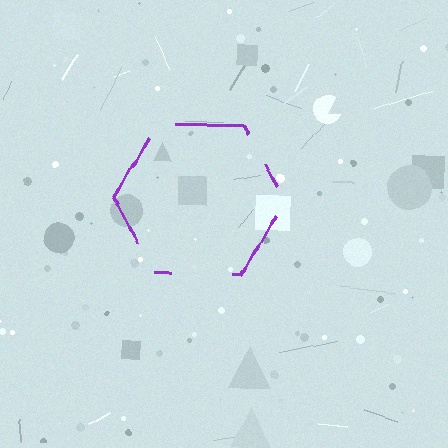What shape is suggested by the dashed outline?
The dashed outline suggests a hexagon.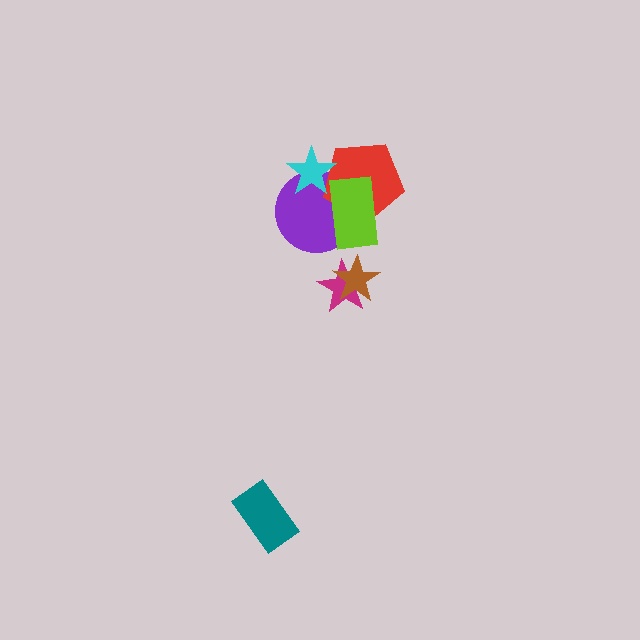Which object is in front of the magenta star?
The brown star is in front of the magenta star.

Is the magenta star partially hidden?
Yes, it is partially covered by another shape.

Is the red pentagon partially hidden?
Yes, it is partially covered by another shape.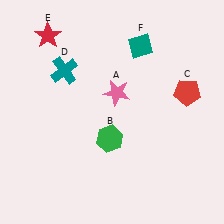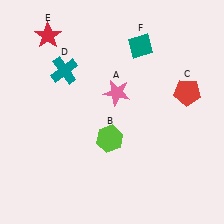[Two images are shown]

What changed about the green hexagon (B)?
In Image 1, B is green. In Image 2, it changed to lime.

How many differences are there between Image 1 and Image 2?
There is 1 difference between the two images.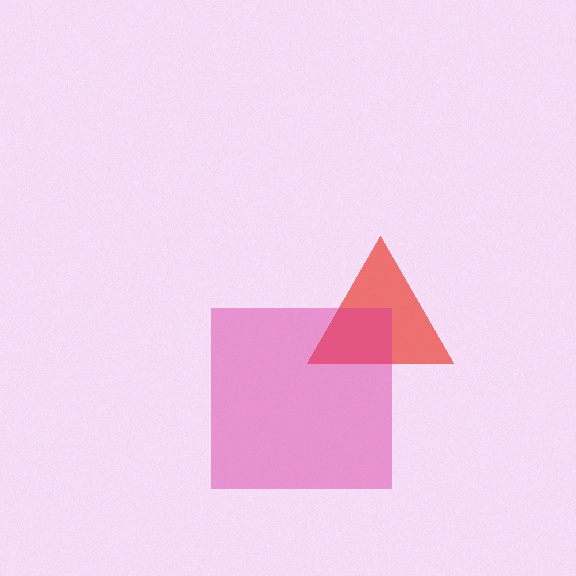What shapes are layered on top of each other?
The layered shapes are: a red triangle, a magenta square.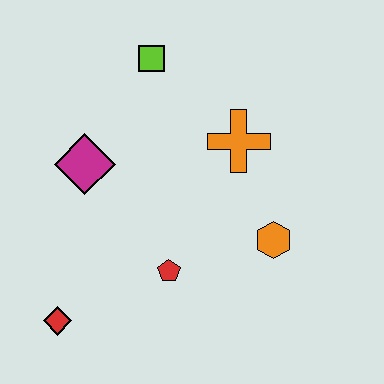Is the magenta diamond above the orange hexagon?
Yes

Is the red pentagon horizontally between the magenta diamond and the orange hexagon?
Yes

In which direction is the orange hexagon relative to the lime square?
The orange hexagon is below the lime square.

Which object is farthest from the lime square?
The red diamond is farthest from the lime square.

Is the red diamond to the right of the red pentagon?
No